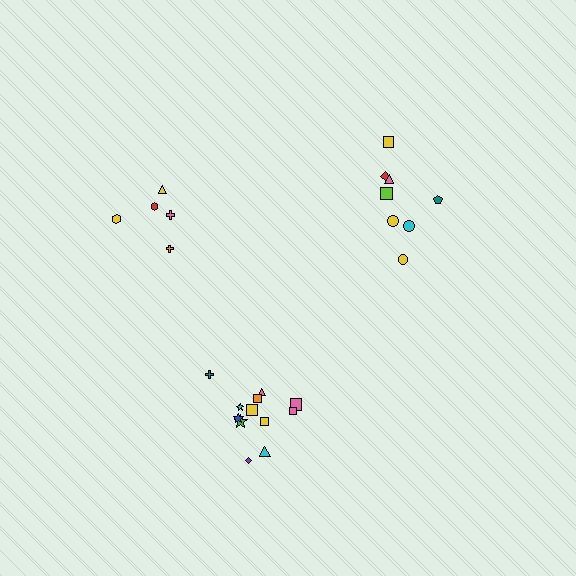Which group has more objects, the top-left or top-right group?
The top-right group.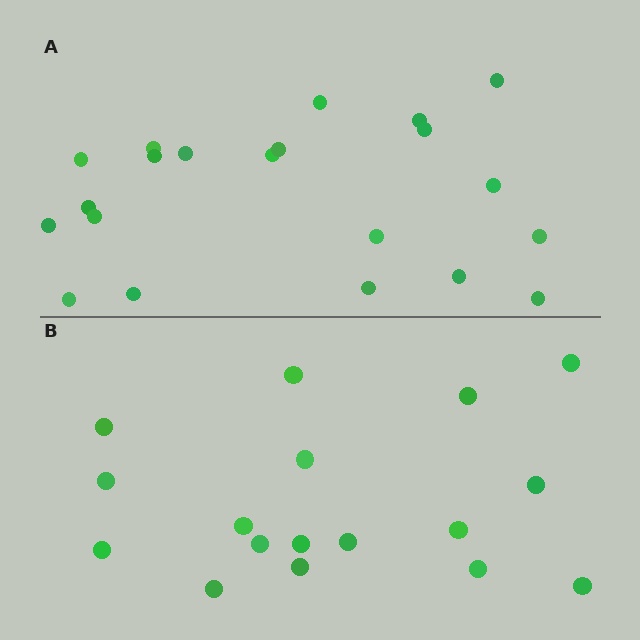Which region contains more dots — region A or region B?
Region A (the top region) has more dots.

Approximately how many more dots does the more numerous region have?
Region A has about 4 more dots than region B.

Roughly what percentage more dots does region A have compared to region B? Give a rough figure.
About 25% more.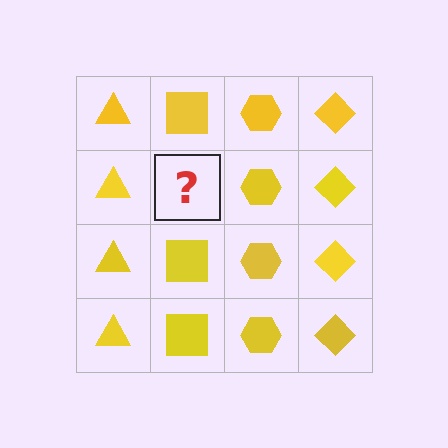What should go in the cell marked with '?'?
The missing cell should contain a yellow square.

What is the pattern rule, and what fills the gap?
The rule is that each column has a consistent shape. The gap should be filled with a yellow square.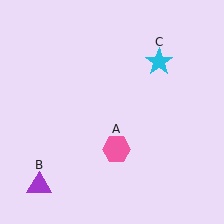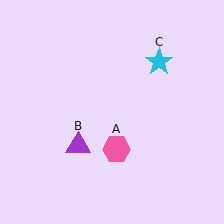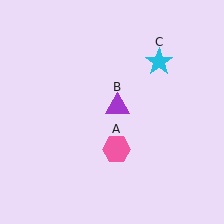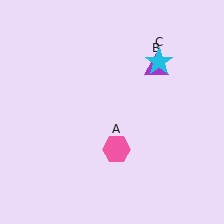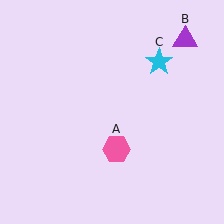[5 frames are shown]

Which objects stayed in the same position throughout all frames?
Pink hexagon (object A) and cyan star (object C) remained stationary.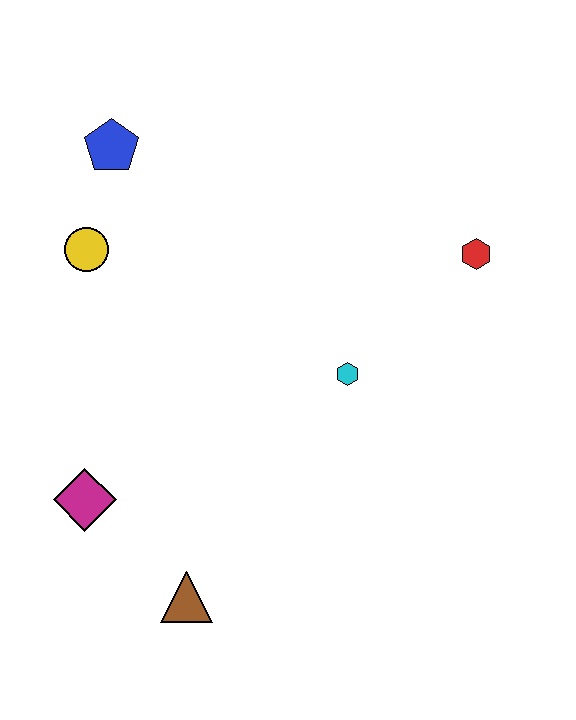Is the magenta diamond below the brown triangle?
No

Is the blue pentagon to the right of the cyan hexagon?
No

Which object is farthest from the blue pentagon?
The brown triangle is farthest from the blue pentagon.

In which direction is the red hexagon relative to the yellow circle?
The red hexagon is to the right of the yellow circle.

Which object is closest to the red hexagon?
The cyan hexagon is closest to the red hexagon.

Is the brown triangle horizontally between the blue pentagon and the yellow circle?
No